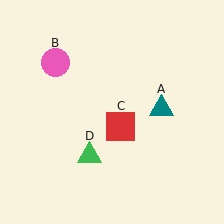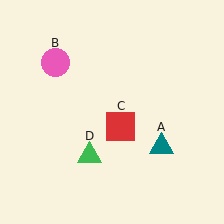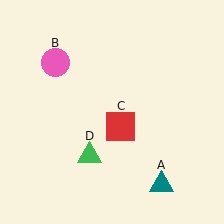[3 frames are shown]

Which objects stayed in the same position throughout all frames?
Pink circle (object B) and red square (object C) and green triangle (object D) remained stationary.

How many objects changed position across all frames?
1 object changed position: teal triangle (object A).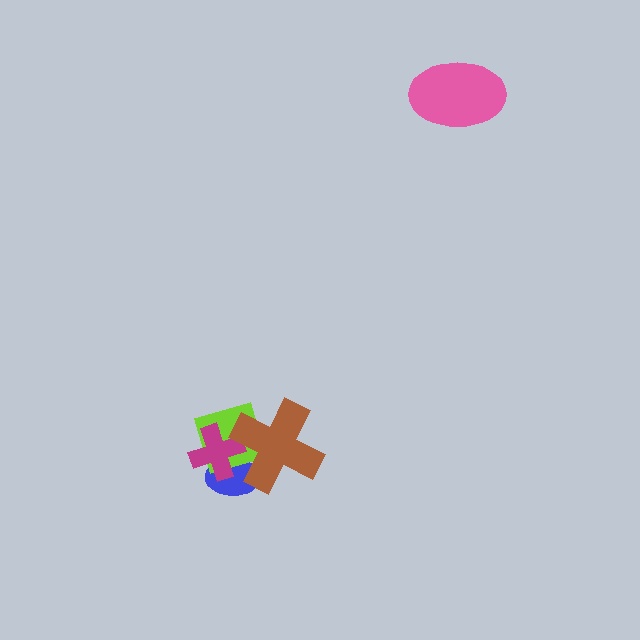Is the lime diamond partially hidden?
Yes, it is partially covered by another shape.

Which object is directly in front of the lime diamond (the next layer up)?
The magenta cross is directly in front of the lime diamond.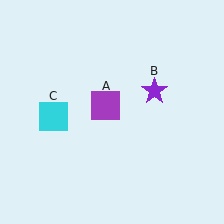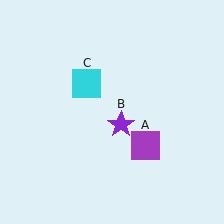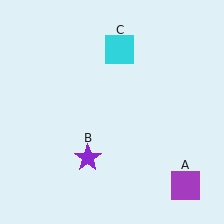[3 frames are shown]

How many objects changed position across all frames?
3 objects changed position: purple square (object A), purple star (object B), cyan square (object C).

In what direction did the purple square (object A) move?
The purple square (object A) moved down and to the right.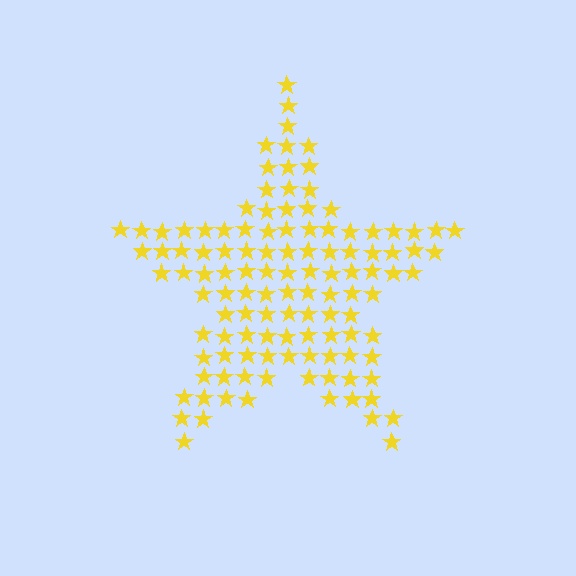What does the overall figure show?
The overall figure shows a star.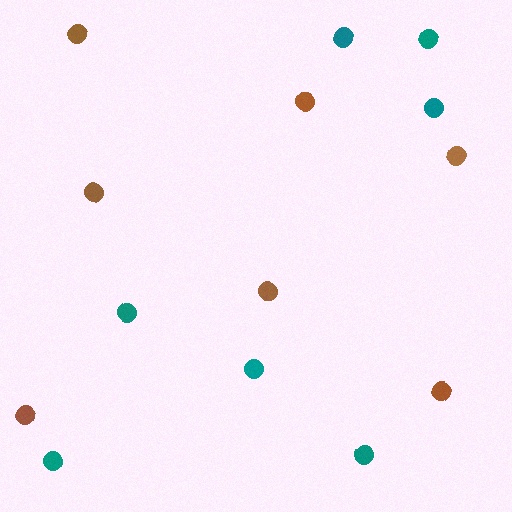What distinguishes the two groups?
There are 2 groups: one group of brown circles (7) and one group of teal circles (7).